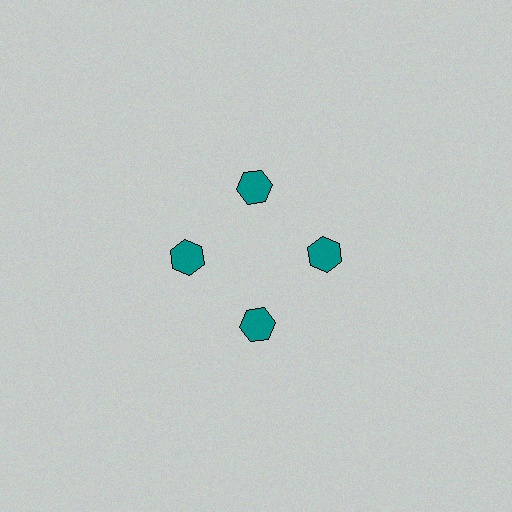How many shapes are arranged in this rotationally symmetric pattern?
There are 4 shapes, arranged in 4 groups of 1.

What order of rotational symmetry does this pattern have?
This pattern has 4-fold rotational symmetry.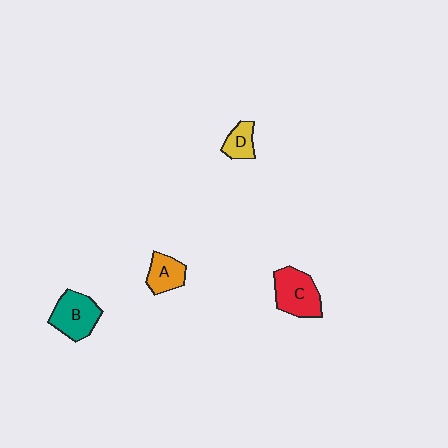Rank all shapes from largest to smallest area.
From largest to smallest: C (red), B (teal), A (orange), D (yellow).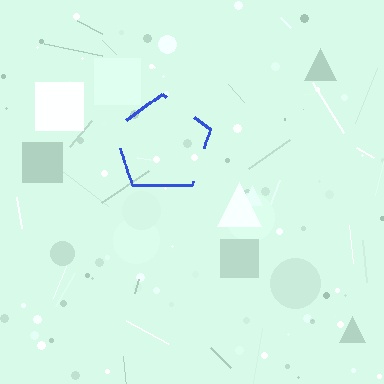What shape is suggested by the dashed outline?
The dashed outline suggests a pentagon.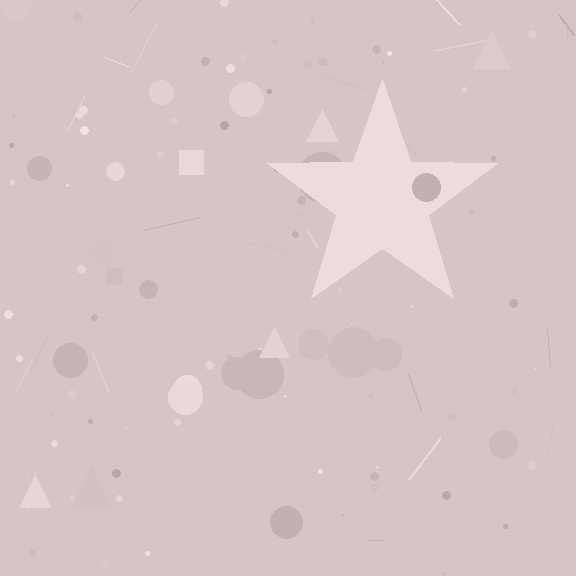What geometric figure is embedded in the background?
A star is embedded in the background.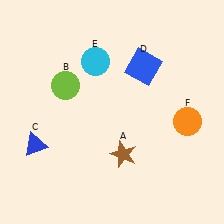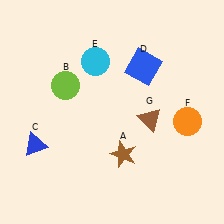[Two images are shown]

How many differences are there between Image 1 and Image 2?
There is 1 difference between the two images.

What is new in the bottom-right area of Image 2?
A brown triangle (G) was added in the bottom-right area of Image 2.